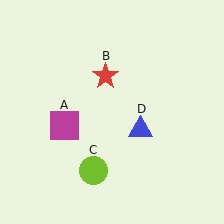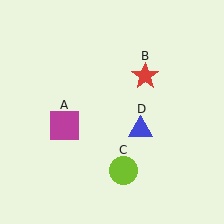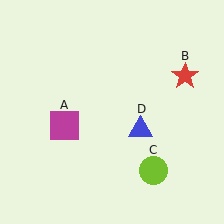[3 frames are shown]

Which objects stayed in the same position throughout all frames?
Magenta square (object A) and blue triangle (object D) remained stationary.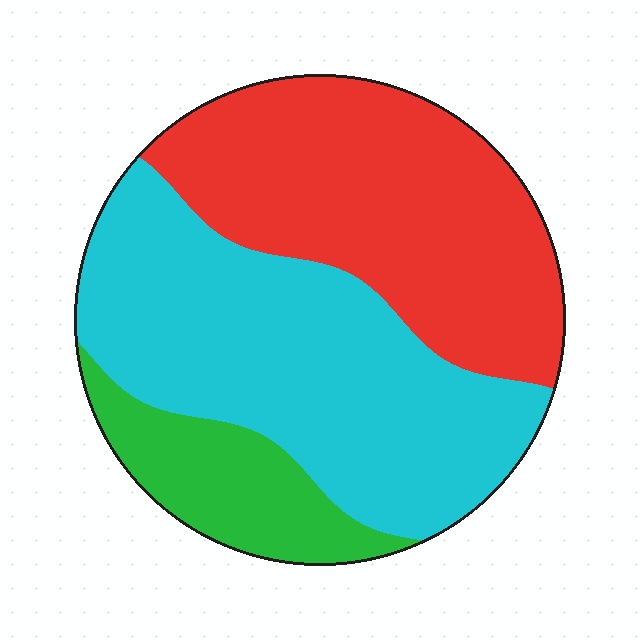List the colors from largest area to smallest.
From largest to smallest: cyan, red, green.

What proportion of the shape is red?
Red takes up between a quarter and a half of the shape.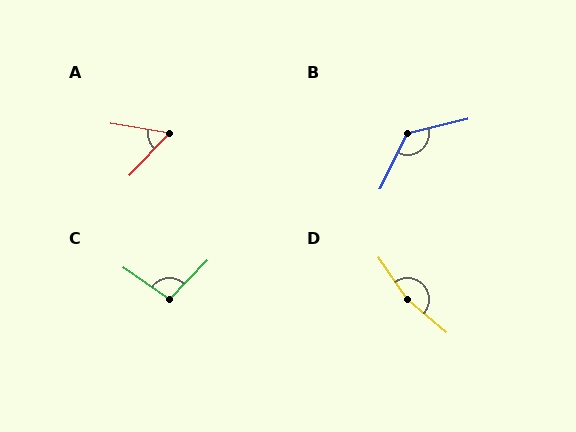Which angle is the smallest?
A, at approximately 55 degrees.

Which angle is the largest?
D, at approximately 165 degrees.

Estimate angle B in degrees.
Approximately 130 degrees.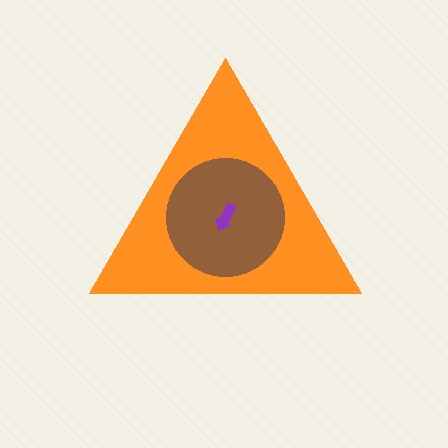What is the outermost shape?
The orange triangle.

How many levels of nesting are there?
3.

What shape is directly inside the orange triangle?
The brown circle.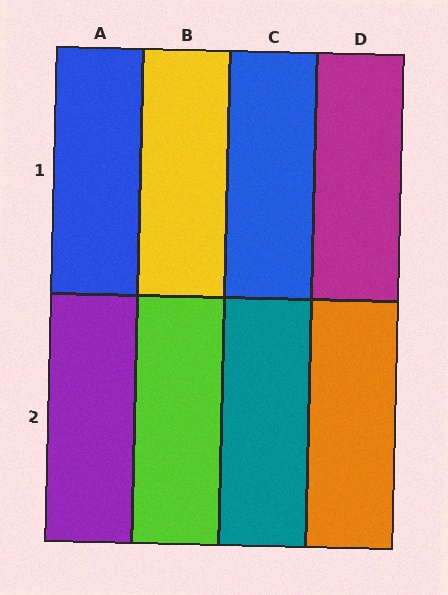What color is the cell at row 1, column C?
Blue.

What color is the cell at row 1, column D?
Magenta.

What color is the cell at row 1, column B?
Yellow.